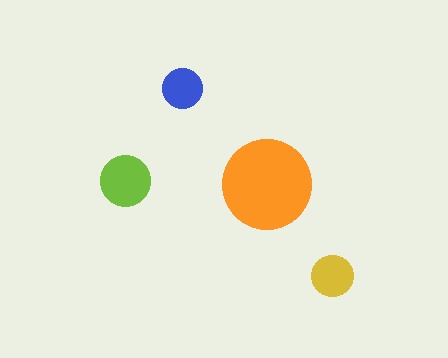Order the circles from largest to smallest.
the orange one, the lime one, the yellow one, the blue one.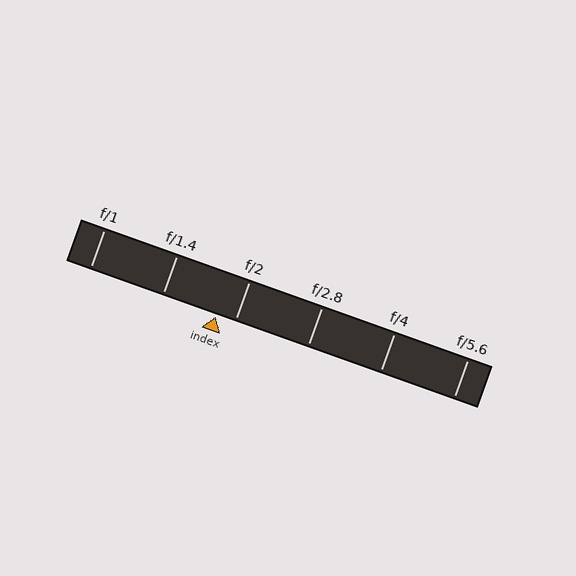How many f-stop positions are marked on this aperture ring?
There are 6 f-stop positions marked.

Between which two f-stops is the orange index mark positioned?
The index mark is between f/1.4 and f/2.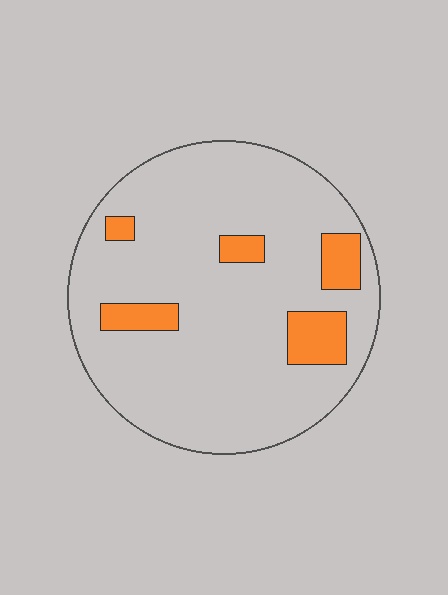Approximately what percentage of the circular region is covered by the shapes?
Approximately 15%.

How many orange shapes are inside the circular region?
5.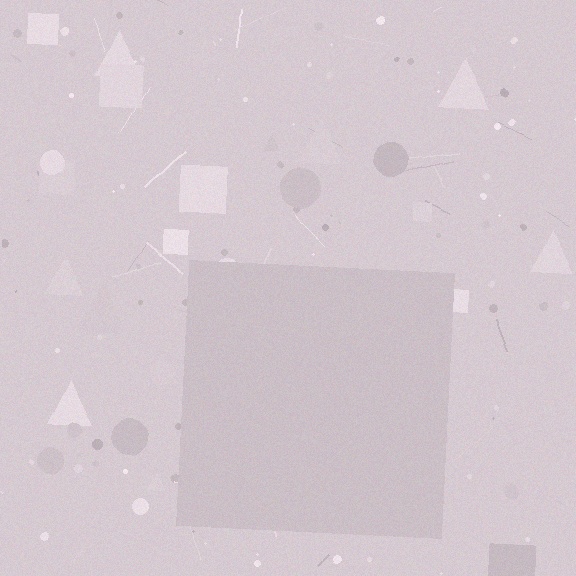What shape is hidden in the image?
A square is hidden in the image.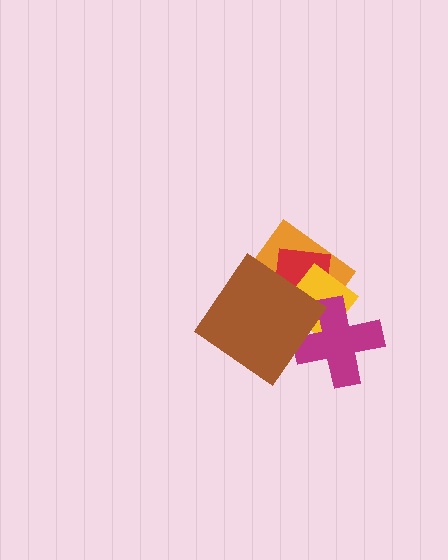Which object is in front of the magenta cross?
The brown diamond is in front of the magenta cross.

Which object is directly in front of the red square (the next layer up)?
The yellow diamond is directly in front of the red square.